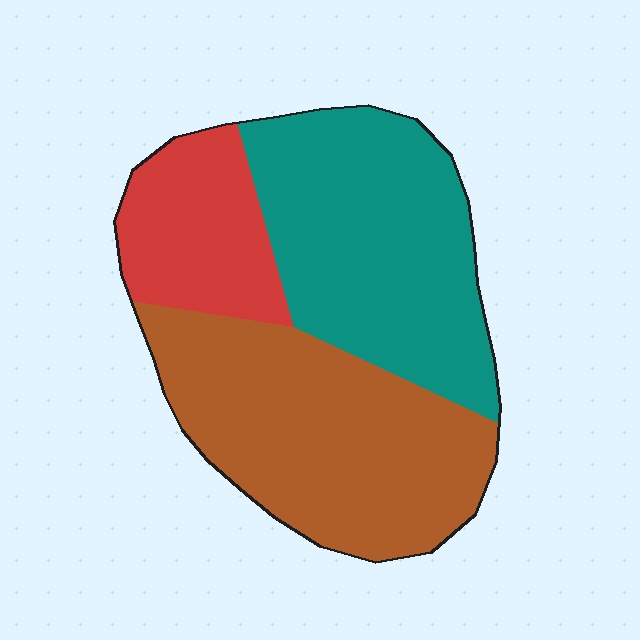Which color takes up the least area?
Red, at roughly 20%.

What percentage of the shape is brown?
Brown covers about 40% of the shape.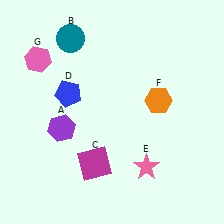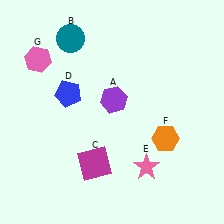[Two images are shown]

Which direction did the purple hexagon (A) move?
The purple hexagon (A) moved right.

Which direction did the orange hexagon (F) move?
The orange hexagon (F) moved down.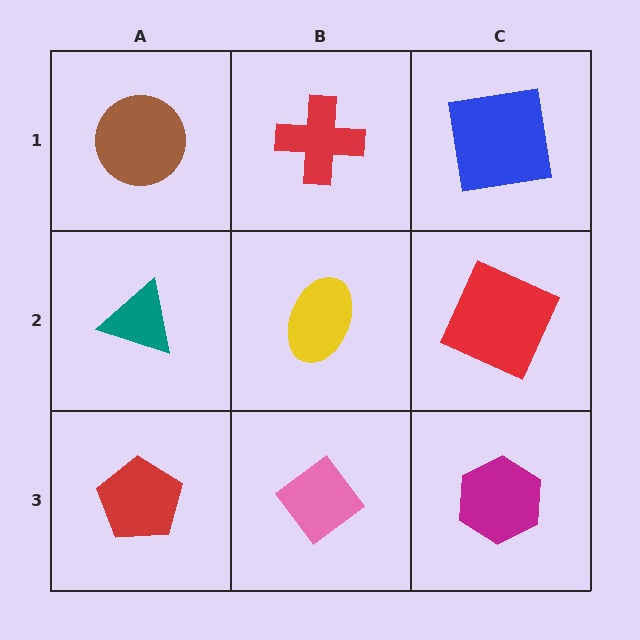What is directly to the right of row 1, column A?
A red cross.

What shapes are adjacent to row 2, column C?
A blue square (row 1, column C), a magenta hexagon (row 3, column C), a yellow ellipse (row 2, column B).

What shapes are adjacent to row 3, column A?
A teal triangle (row 2, column A), a pink diamond (row 3, column B).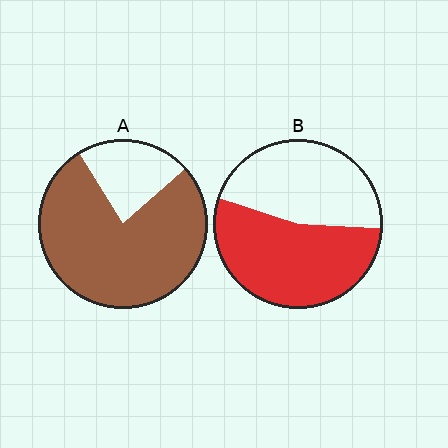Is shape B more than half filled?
Yes.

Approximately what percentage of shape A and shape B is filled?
A is approximately 80% and B is approximately 55%.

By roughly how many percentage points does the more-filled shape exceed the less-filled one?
By roughly 25 percentage points (A over B).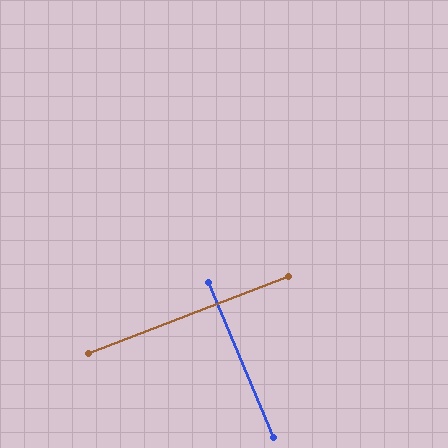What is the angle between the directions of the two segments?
Approximately 88 degrees.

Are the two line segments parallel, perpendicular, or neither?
Perpendicular — they meet at approximately 88°.